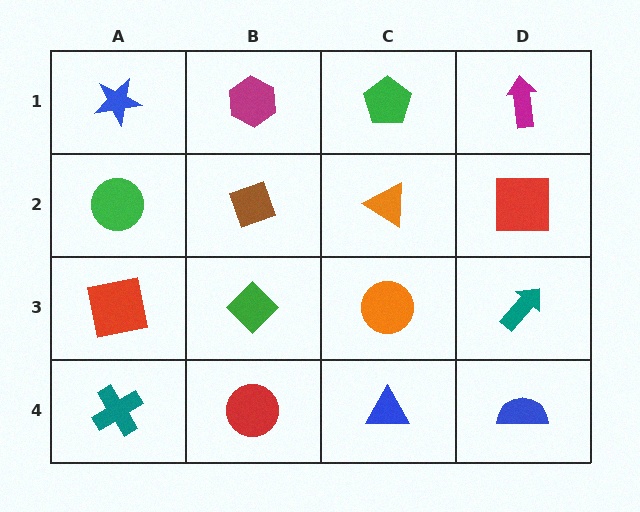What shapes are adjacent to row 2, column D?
A magenta arrow (row 1, column D), a teal arrow (row 3, column D), an orange triangle (row 2, column C).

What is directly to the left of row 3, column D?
An orange circle.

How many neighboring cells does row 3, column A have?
3.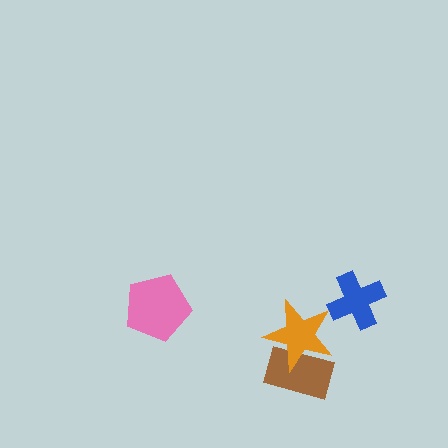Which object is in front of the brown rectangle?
The orange star is in front of the brown rectangle.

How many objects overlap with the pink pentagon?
0 objects overlap with the pink pentagon.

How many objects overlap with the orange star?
1 object overlaps with the orange star.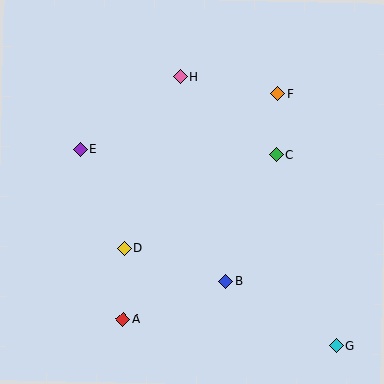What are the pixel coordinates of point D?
Point D is at (124, 248).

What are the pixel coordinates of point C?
Point C is at (276, 154).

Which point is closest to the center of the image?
Point D at (124, 248) is closest to the center.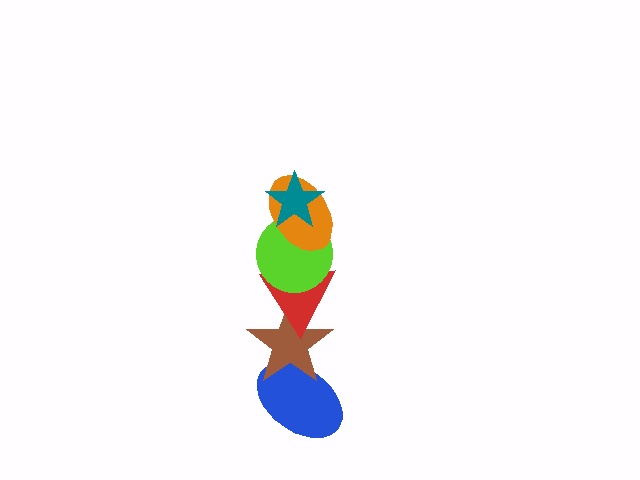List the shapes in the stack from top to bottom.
From top to bottom: the teal star, the orange ellipse, the lime circle, the red triangle, the brown star, the blue ellipse.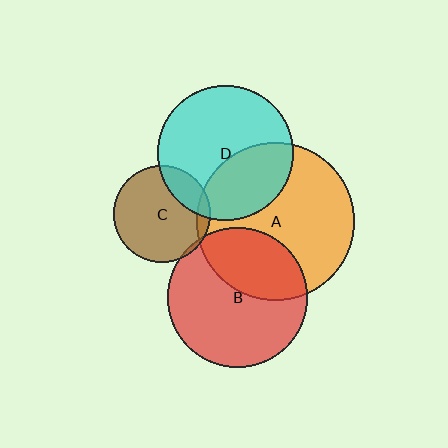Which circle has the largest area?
Circle A (orange).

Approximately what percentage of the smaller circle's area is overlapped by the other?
Approximately 35%.